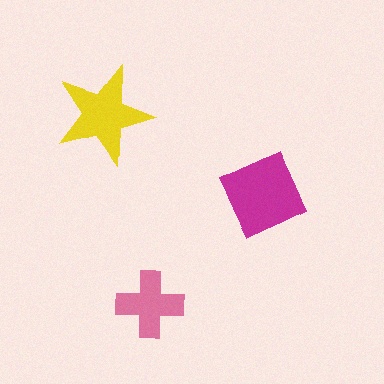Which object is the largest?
The magenta square.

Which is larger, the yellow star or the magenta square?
The magenta square.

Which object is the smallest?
The pink cross.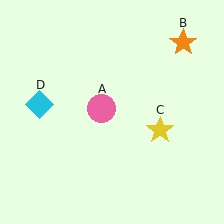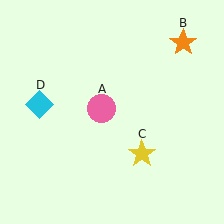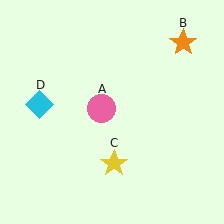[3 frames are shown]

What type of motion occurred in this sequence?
The yellow star (object C) rotated clockwise around the center of the scene.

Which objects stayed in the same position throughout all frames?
Pink circle (object A) and orange star (object B) and cyan diamond (object D) remained stationary.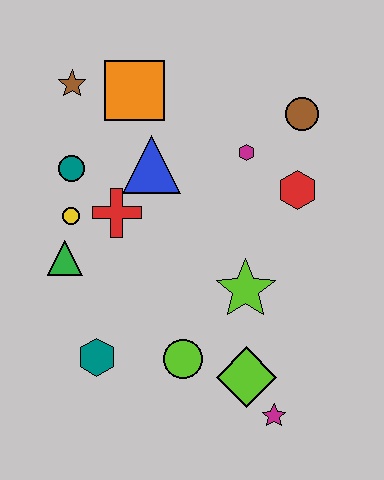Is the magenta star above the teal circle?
No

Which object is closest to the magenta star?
The lime diamond is closest to the magenta star.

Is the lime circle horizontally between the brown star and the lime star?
Yes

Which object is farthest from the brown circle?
The teal hexagon is farthest from the brown circle.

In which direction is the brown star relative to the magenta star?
The brown star is above the magenta star.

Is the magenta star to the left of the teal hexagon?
No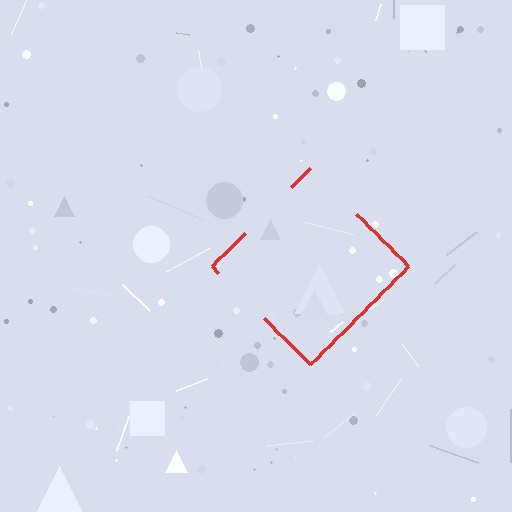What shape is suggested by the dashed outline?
The dashed outline suggests a diamond.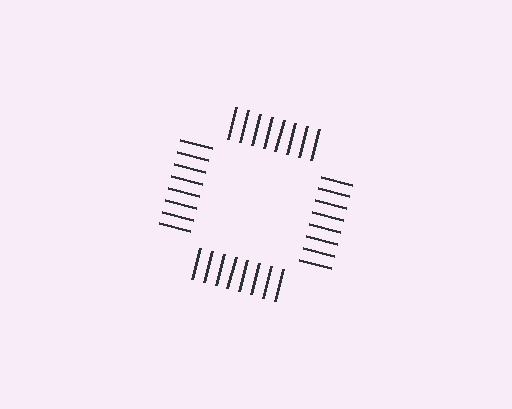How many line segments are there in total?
32 — 8 along each of the 4 edges.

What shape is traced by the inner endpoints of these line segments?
An illusory square — the line segments terminate on its edges but no continuous stroke is drawn.